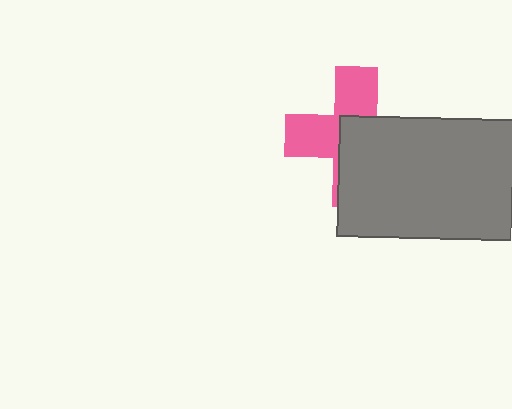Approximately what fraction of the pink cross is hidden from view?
Roughly 54% of the pink cross is hidden behind the gray rectangle.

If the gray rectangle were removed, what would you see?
You would see the complete pink cross.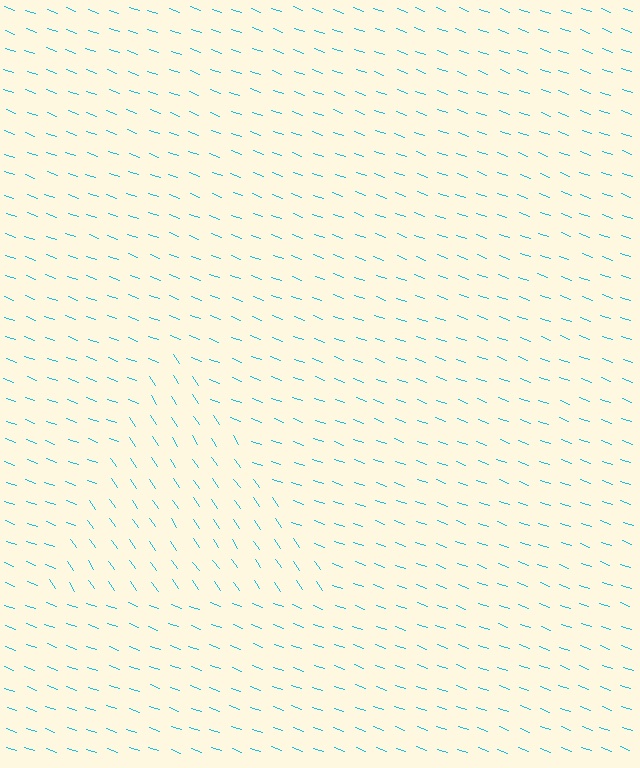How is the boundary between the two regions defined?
The boundary is defined purely by a change in line orientation (approximately 36 degrees difference). All lines are the same color and thickness.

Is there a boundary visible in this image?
Yes, there is a texture boundary formed by a change in line orientation.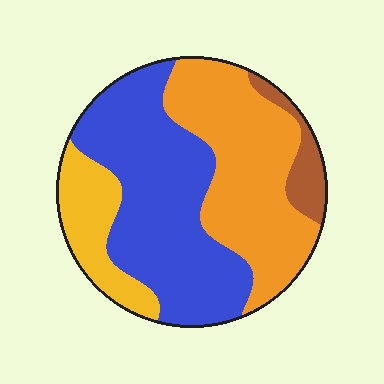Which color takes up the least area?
Brown, at roughly 5%.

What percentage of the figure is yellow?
Yellow takes up about one eighth (1/8) of the figure.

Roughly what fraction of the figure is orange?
Orange takes up between a quarter and a half of the figure.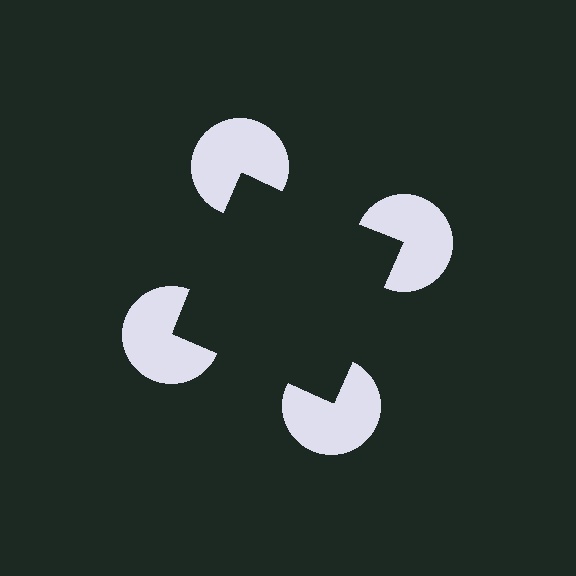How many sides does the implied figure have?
4 sides.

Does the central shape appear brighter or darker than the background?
It typically appears slightly darker than the background, even though no actual brightness change is drawn.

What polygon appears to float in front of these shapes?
An illusory square — its edges are inferred from the aligned wedge cuts in the pac-man discs, not physically drawn.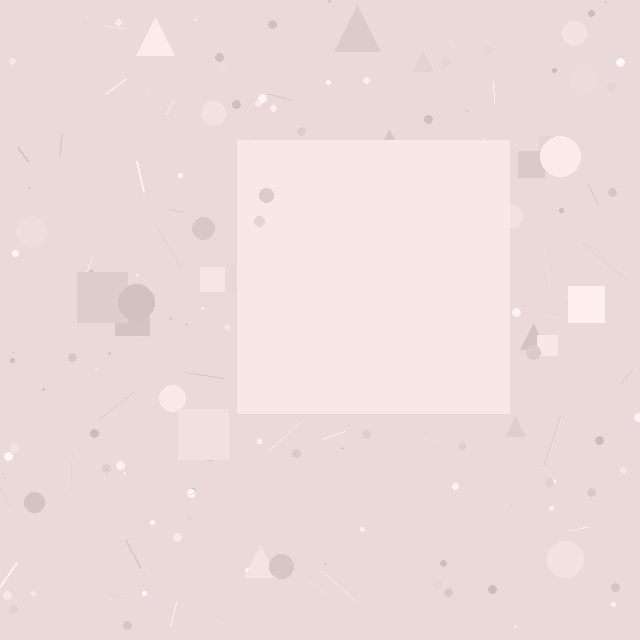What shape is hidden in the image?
A square is hidden in the image.